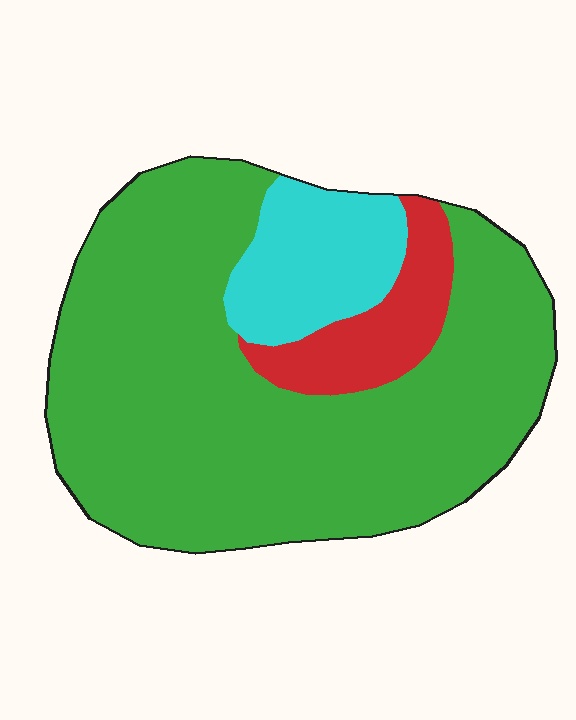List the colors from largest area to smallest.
From largest to smallest: green, cyan, red.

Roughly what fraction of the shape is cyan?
Cyan covers around 15% of the shape.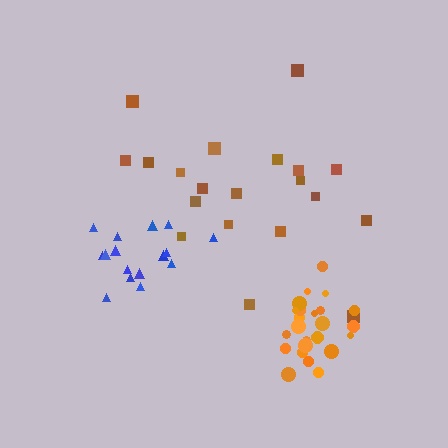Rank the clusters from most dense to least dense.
orange, blue, brown.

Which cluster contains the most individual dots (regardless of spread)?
Orange (25).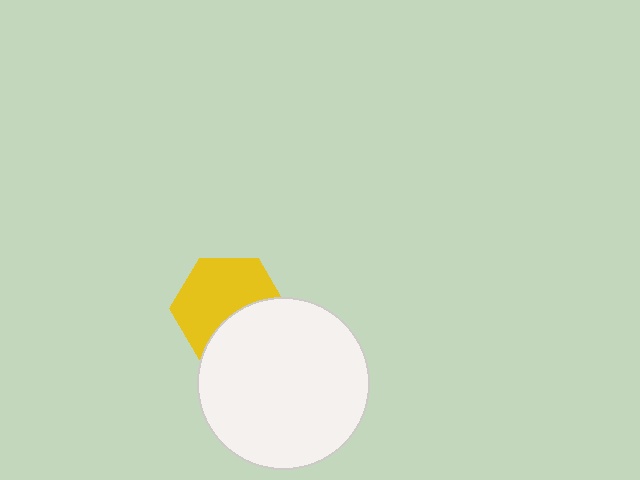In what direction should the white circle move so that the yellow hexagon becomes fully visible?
The white circle should move down. That is the shortest direction to clear the overlap and leave the yellow hexagon fully visible.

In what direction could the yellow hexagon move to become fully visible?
The yellow hexagon could move up. That would shift it out from behind the white circle entirely.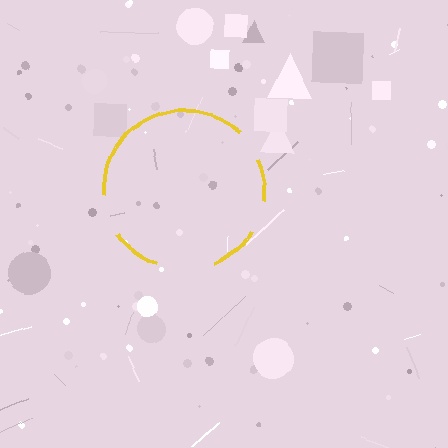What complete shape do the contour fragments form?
The contour fragments form a circle.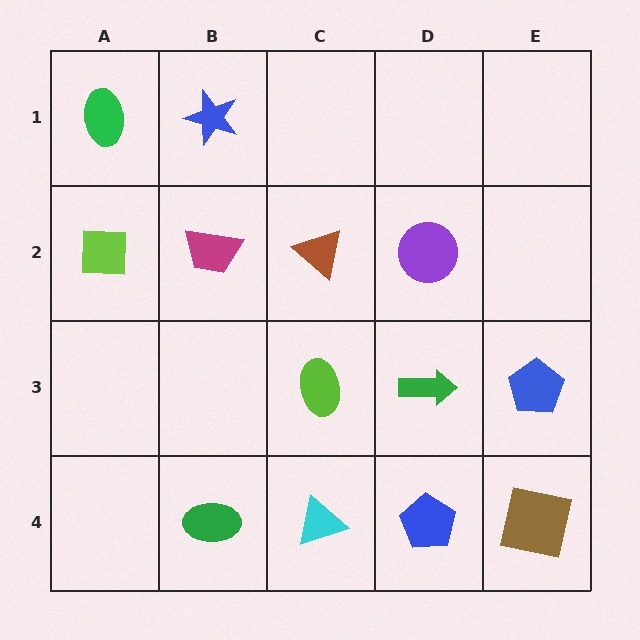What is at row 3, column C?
A lime ellipse.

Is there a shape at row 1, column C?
No, that cell is empty.